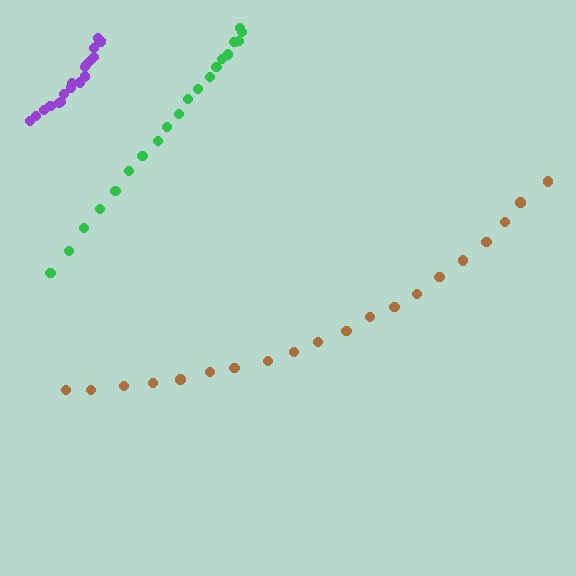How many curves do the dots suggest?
There are 3 distinct paths.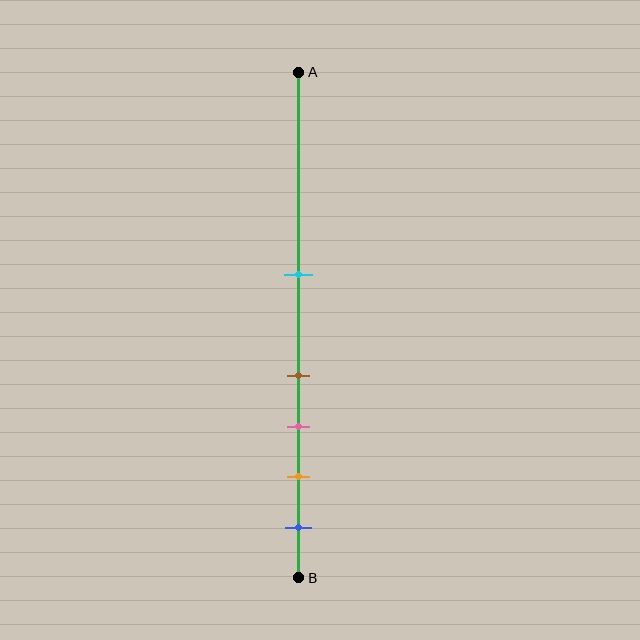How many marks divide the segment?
There are 5 marks dividing the segment.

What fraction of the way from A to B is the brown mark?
The brown mark is approximately 60% (0.6) of the way from A to B.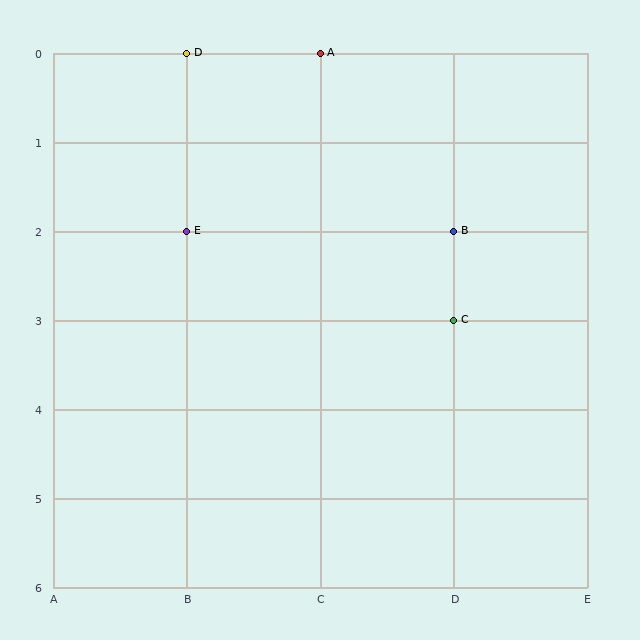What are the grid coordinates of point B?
Point B is at grid coordinates (D, 2).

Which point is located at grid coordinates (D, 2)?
Point B is at (D, 2).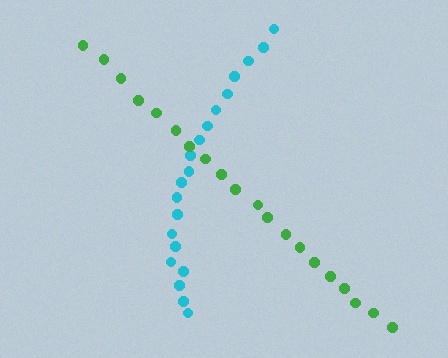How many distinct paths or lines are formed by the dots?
There are 2 distinct paths.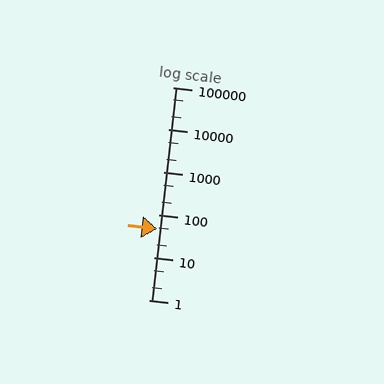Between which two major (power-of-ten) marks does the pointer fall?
The pointer is between 10 and 100.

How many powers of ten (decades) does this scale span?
The scale spans 5 decades, from 1 to 100000.